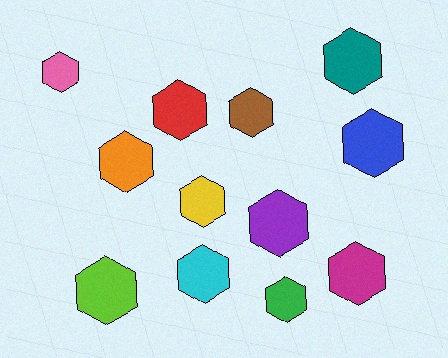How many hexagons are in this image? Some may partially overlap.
There are 12 hexagons.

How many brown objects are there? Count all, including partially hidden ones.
There is 1 brown object.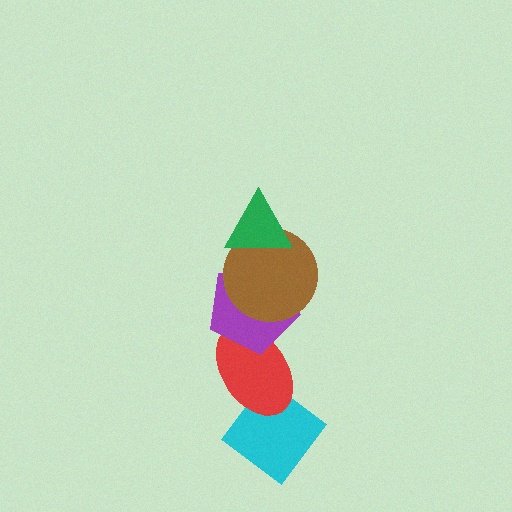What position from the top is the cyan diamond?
The cyan diamond is 5th from the top.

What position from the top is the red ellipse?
The red ellipse is 4th from the top.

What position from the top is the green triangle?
The green triangle is 1st from the top.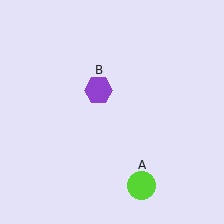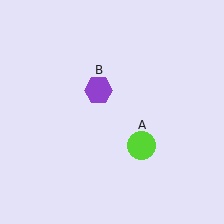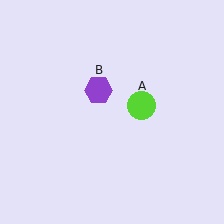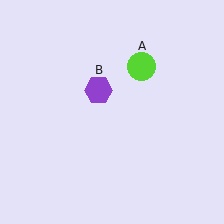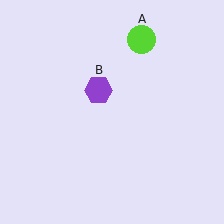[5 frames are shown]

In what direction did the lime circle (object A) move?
The lime circle (object A) moved up.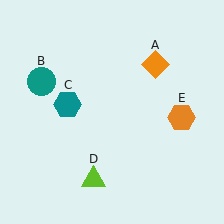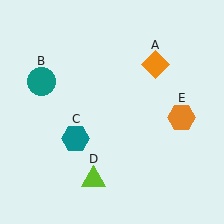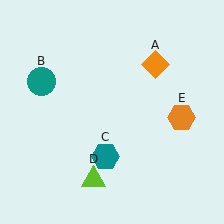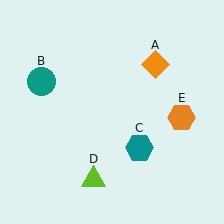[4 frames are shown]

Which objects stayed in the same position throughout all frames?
Orange diamond (object A) and teal circle (object B) and lime triangle (object D) and orange hexagon (object E) remained stationary.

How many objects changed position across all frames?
1 object changed position: teal hexagon (object C).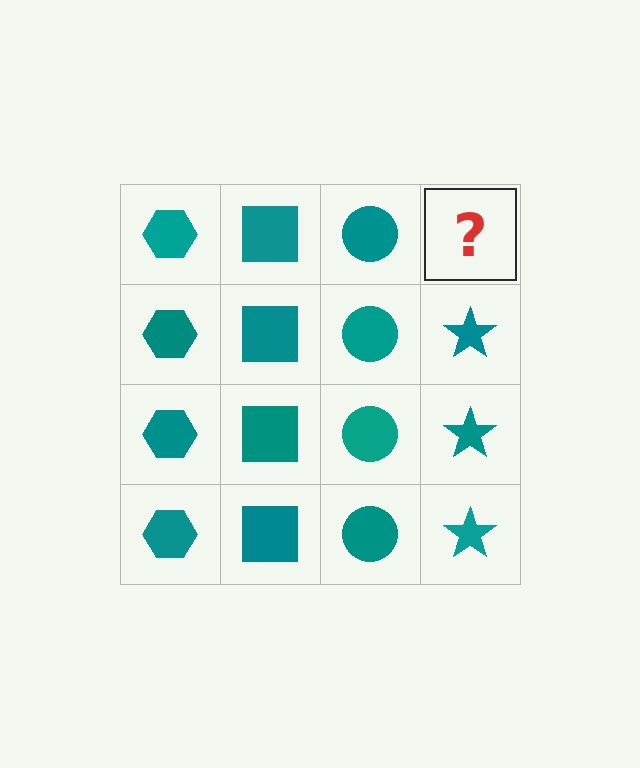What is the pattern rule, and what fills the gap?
The rule is that each column has a consistent shape. The gap should be filled with a teal star.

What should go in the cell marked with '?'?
The missing cell should contain a teal star.